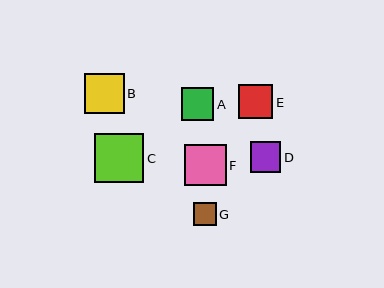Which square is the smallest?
Square G is the smallest with a size of approximately 23 pixels.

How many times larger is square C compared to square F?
Square C is approximately 1.2 times the size of square F.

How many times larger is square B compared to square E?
Square B is approximately 1.2 times the size of square E.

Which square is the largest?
Square C is the largest with a size of approximately 49 pixels.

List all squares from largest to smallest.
From largest to smallest: C, F, B, E, A, D, G.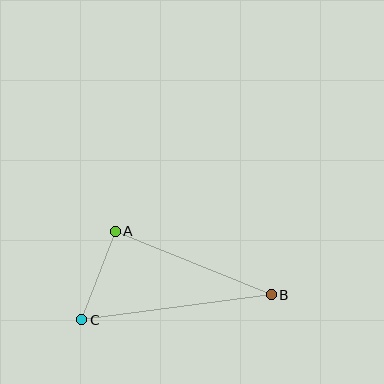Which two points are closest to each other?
Points A and C are closest to each other.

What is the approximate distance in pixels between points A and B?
The distance between A and B is approximately 168 pixels.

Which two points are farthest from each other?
Points B and C are farthest from each other.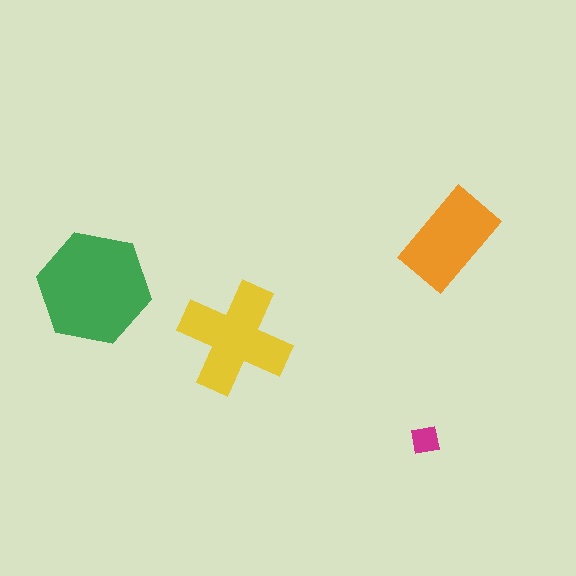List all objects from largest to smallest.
The green hexagon, the yellow cross, the orange rectangle, the magenta square.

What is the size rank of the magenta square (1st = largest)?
4th.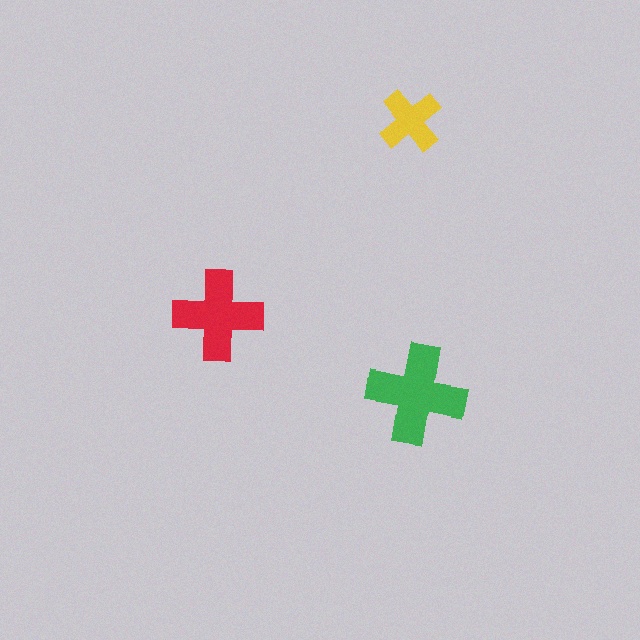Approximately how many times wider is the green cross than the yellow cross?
About 1.5 times wider.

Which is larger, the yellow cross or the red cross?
The red one.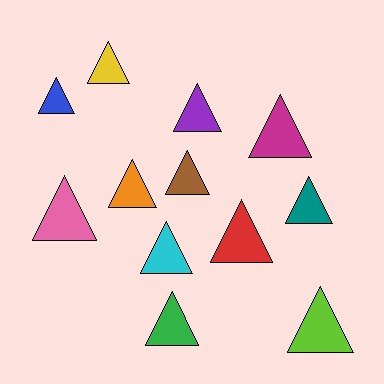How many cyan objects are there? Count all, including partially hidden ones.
There is 1 cyan object.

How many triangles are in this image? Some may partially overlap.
There are 12 triangles.